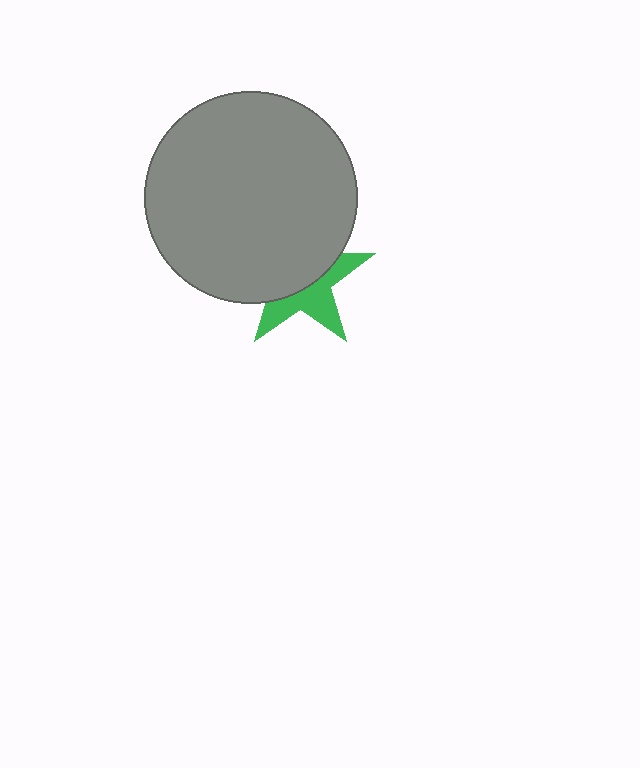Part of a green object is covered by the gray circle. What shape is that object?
It is a star.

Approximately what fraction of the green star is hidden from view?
Roughly 57% of the green star is hidden behind the gray circle.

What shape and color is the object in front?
The object in front is a gray circle.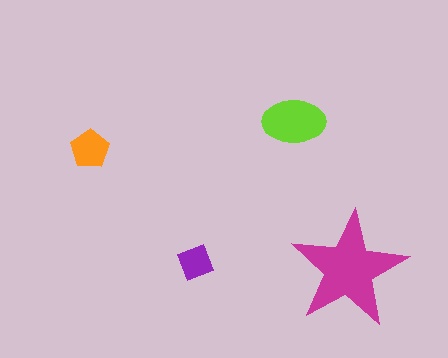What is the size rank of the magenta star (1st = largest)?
1st.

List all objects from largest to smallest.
The magenta star, the lime ellipse, the orange pentagon, the purple square.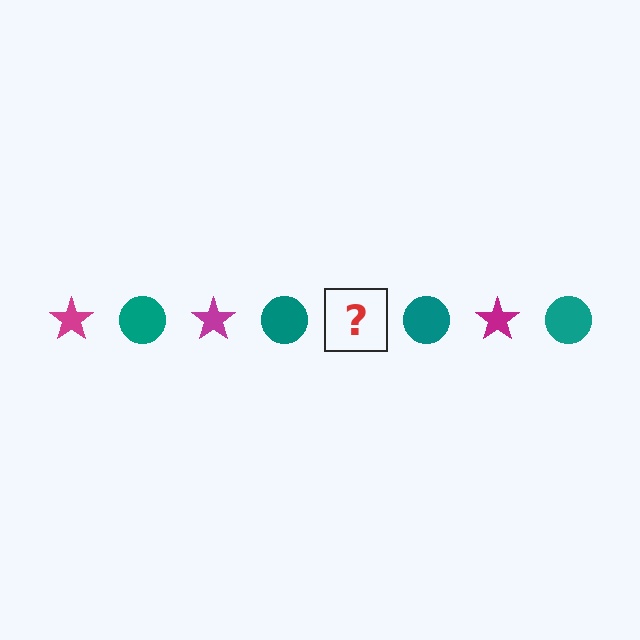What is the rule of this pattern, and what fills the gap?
The rule is that the pattern alternates between magenta star and teal circle. The gap should be filled with a magenta star.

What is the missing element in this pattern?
The missing element is a magenta star.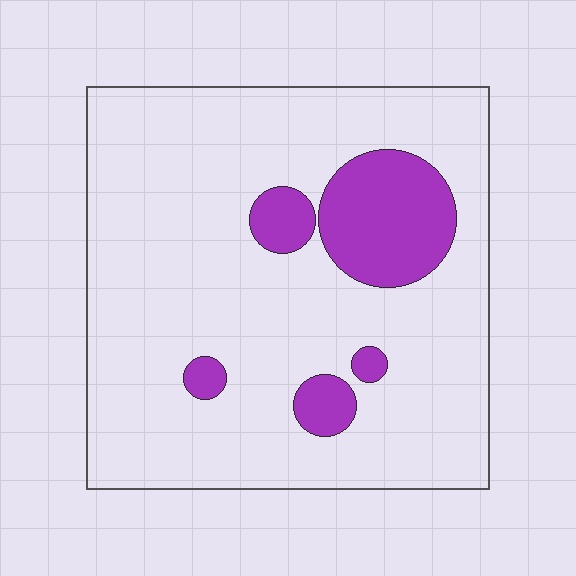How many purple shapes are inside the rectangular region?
5.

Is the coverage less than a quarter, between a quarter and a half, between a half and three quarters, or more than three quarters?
Less than a quarter.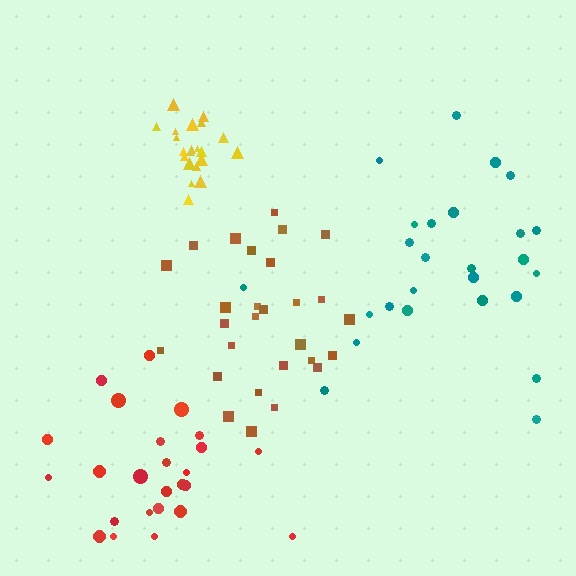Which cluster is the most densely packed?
Yellow.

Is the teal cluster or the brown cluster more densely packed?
Brown.